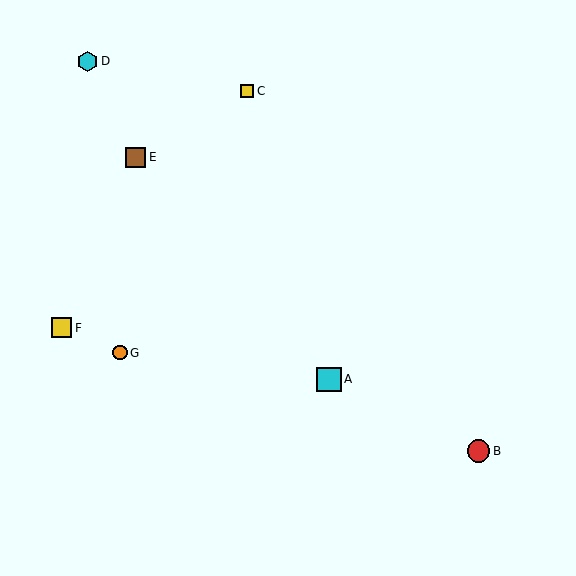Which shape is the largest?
The cyan square (labeled A) is the largest.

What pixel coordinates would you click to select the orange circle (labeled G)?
Click at (120, 353) to select the orange circle G.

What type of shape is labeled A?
Shape A is a cyan square.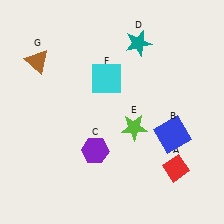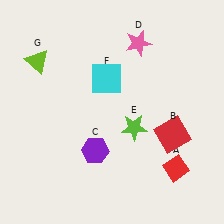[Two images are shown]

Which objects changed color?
B changed from blue to red. D changed from teal to pink. G changed from brown to lime.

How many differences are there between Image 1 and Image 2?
There are 3 differences between the two images.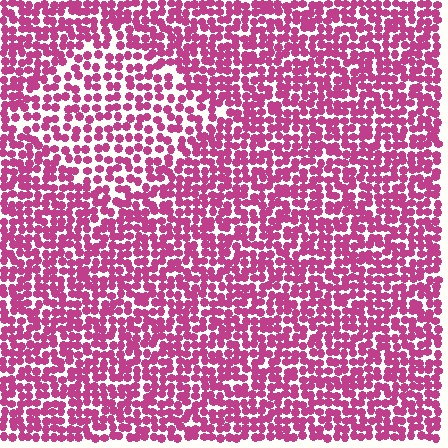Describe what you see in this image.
The image contains small magenta elements arranged at two different densities. A diamond-shaped region is visible where the elements are less densely packed than the surrounding area.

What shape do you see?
I see a diamond.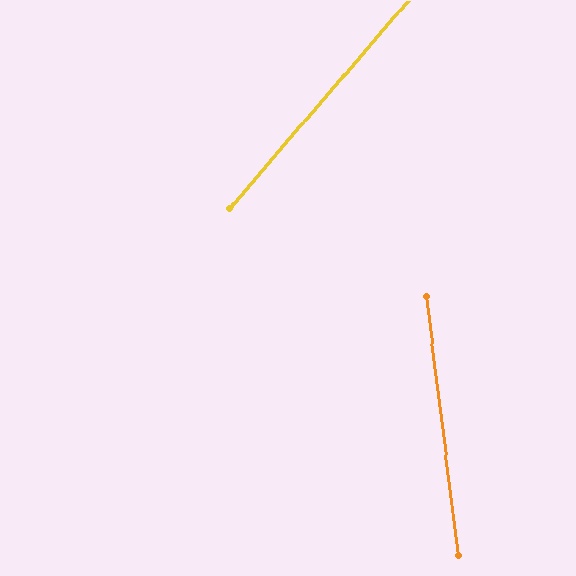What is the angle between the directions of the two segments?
Approximately 48 degrees.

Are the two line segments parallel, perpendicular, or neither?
Neither parallel nor perpendicular — they differ by about 48°.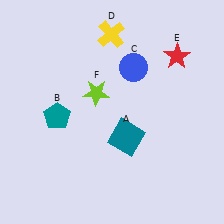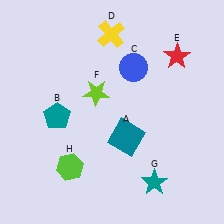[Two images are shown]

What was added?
A teal star (G), a lime hexagon (H) were added in Image 2.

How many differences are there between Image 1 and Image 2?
There are 2 differences between the two images.